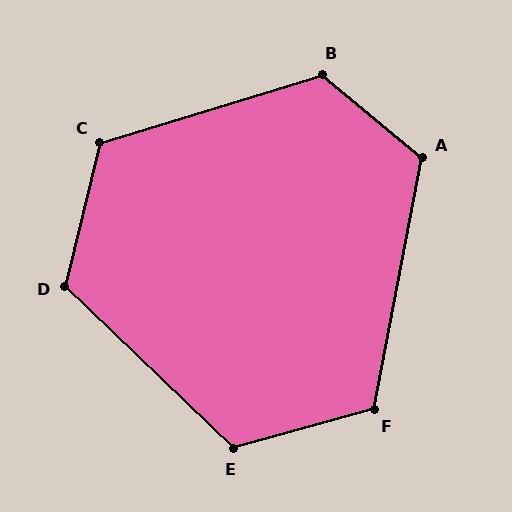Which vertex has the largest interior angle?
B, at approximately 123 degrees.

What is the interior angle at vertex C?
Approximately 120 degrees (obtuse).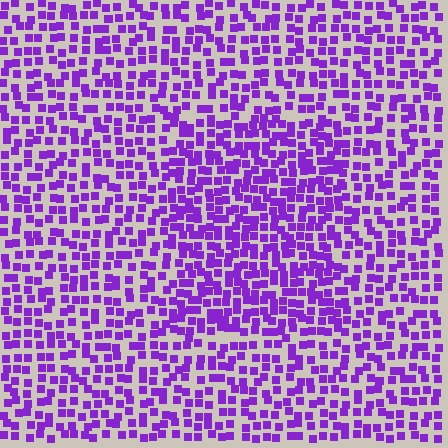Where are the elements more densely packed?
The elements are more densely packed inside the rectangle boundary.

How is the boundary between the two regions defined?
The boundary is defined by a change in element density (approximately 1.5x ratio). All elements are the same color, size, and shape.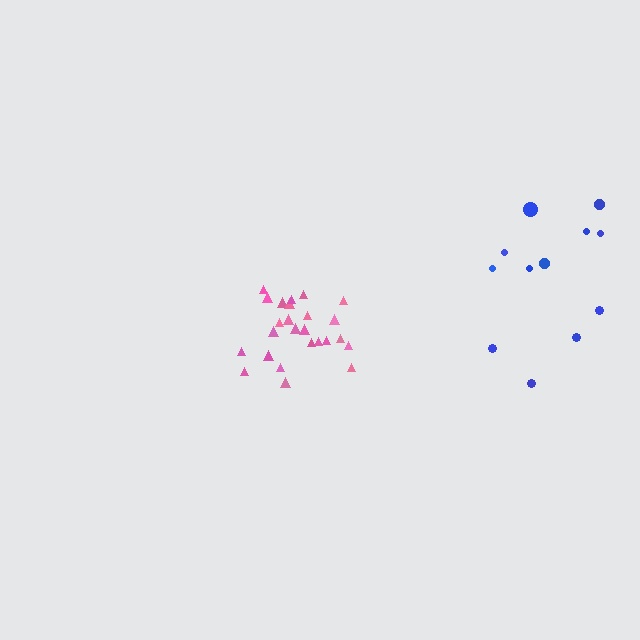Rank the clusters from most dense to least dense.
pink, blue.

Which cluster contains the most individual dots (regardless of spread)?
Pink (26).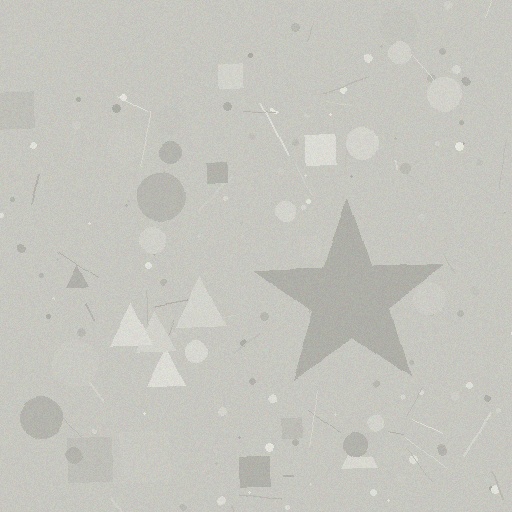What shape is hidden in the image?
A star is hidden in the image.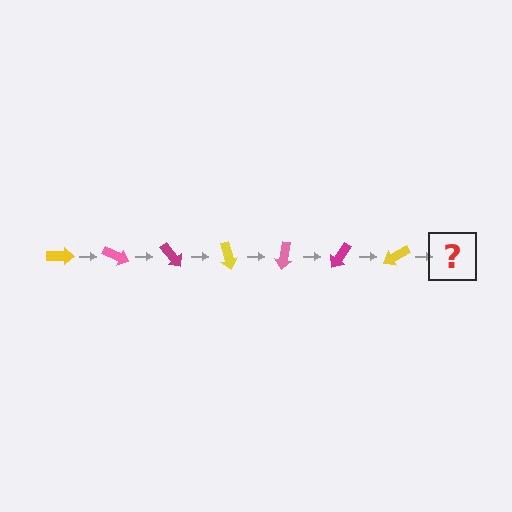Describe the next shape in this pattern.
It should be a pink arrow, rotated 175 degrees from the start.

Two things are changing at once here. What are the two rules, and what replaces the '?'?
The two rules are that it rotates 25 degrees each step and the color cycles through yellow, pink, and magenta. The '?' should be a pink arrow, rotated 175 degrees from the start.